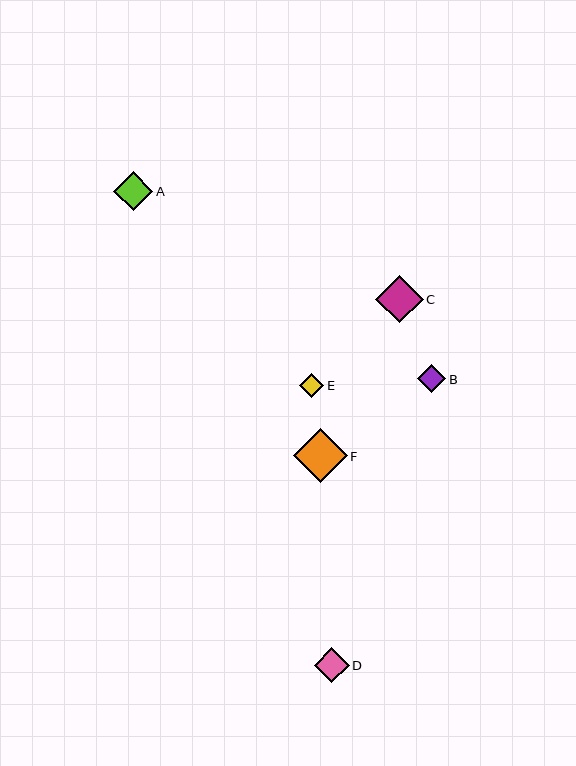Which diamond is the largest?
Diamond F is the largest with a size of approximately 54 pixels.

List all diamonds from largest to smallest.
From largest to smallest: F, C, A, D, B, E.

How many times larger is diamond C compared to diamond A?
Diamond C is approximately 1.2 times the size of diamond A.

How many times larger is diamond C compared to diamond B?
Diamond C is approximately 1.7 times the size of diamond B.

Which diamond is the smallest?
Diamond E is the smallest with a size of approximately 24 pixels.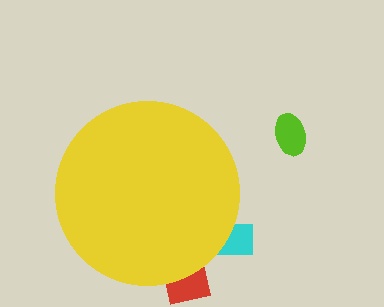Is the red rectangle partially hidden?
Yes, the red rectangle is partially hidden behind the yellow circle.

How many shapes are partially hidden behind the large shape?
2 shapes are partially hidden.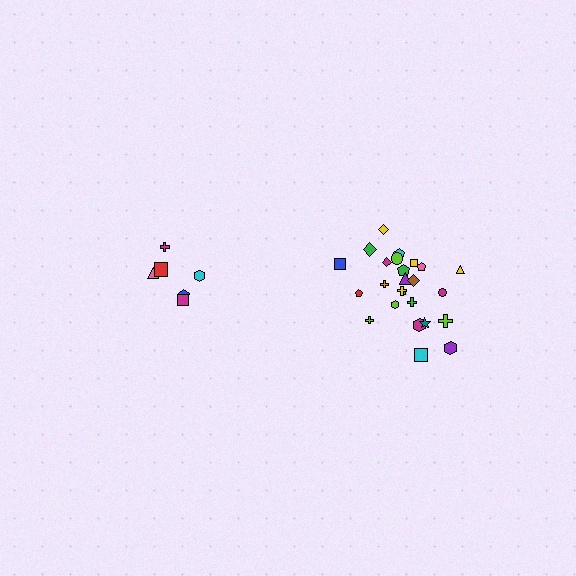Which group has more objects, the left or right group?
The right group.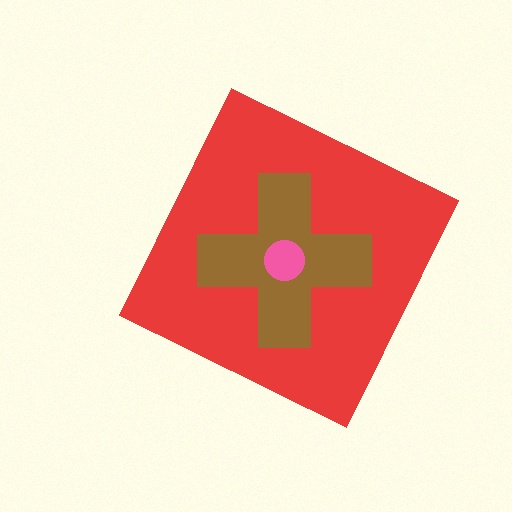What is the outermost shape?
The red diamond.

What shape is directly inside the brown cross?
The pink circle.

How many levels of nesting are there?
3.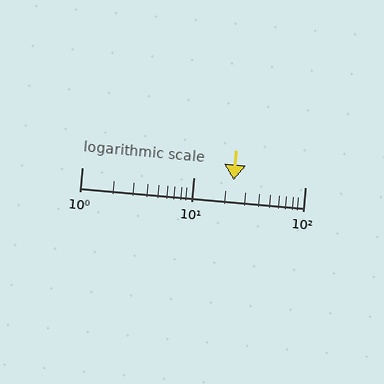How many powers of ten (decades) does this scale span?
The scale spans 2 decades, from 1 to 100.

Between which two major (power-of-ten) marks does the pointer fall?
The pointer is between 10 and 100.